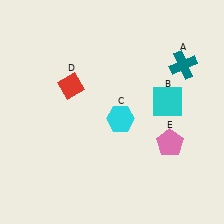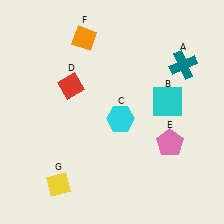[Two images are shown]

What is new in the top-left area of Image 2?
An orange diamond (F) was added in the top-left area of Image 2.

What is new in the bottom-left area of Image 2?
A yellow diamond (G) was added in the bottom-left area of Image 2.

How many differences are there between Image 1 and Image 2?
There are 2 differences between the two images.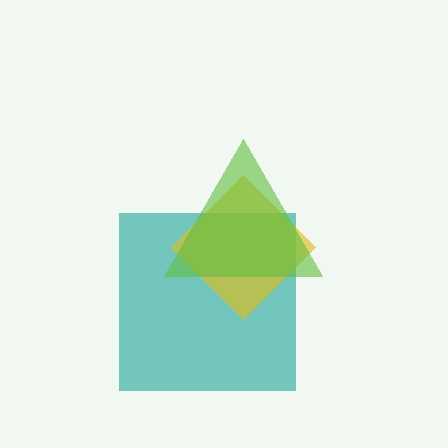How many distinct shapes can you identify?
There are 3 distinct shapes: a teal square, a yellow diamond, a lime triangle.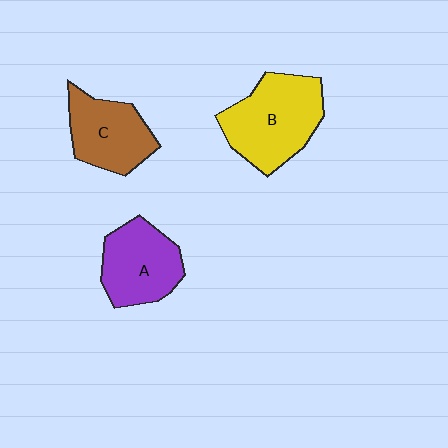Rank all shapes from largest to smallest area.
From largest to smallest: B (yellow), A (purple), C (brown).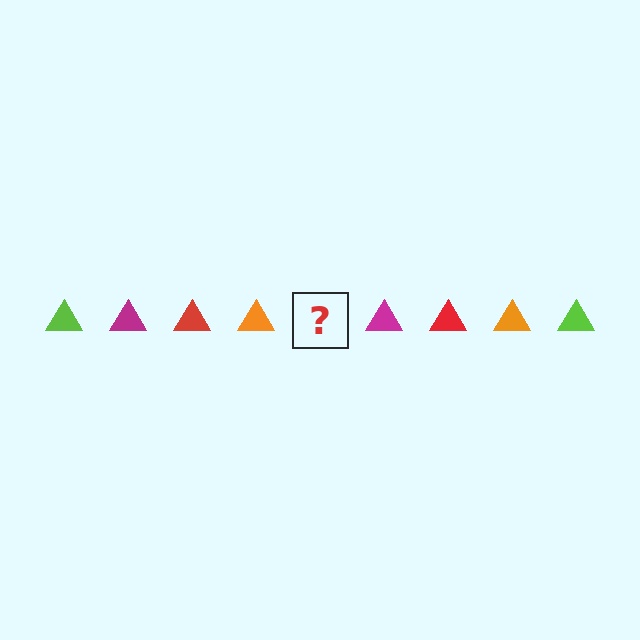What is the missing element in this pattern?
The missing element is a lime triangle.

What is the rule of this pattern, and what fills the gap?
The rule is that the pattern cycles through lime, magenta, red, orange triangles. The gap should be filled with a lime triangle.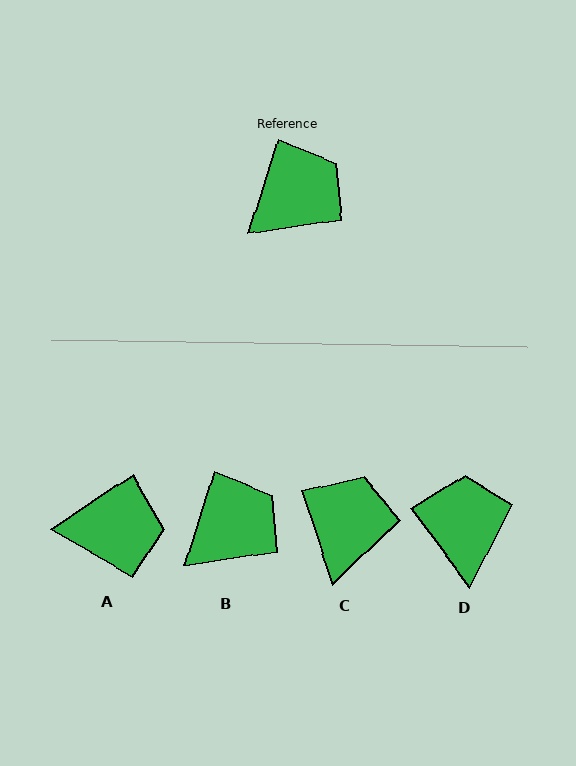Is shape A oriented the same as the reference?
No, it is off by about 39 degrees.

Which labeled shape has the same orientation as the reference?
B.